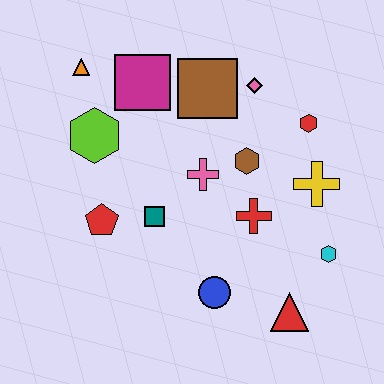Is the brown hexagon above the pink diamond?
No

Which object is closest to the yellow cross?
The red hexagon is closest to the yellow cross.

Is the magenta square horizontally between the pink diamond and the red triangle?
No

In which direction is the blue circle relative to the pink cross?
The blue circle is below the pink cross.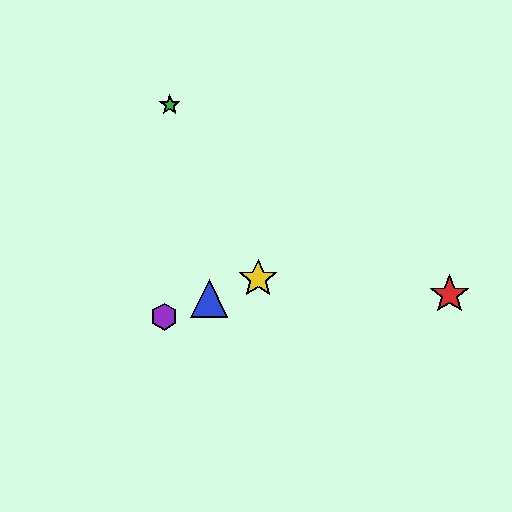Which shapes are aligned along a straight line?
The blue triangle, the yellow star, the purple hexagon are aligned along a straight line.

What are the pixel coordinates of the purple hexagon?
The purple hexagon is at (164, 317).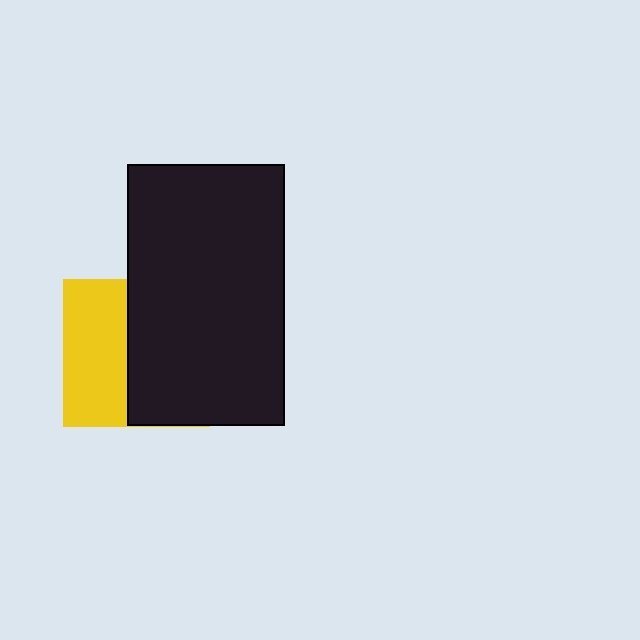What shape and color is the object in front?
The object in front is a black rectangle.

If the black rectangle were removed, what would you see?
You would see the complete yellow square.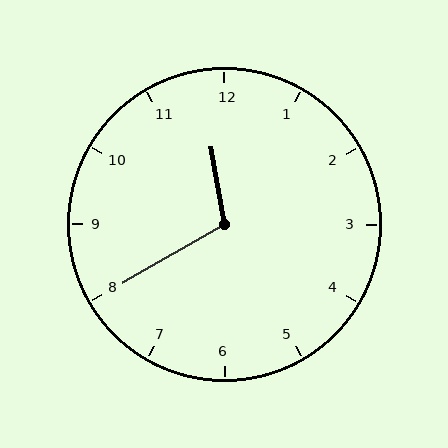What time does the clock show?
11:40.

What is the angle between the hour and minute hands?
Approximately 110 degrees.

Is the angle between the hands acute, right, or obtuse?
It is obtuse.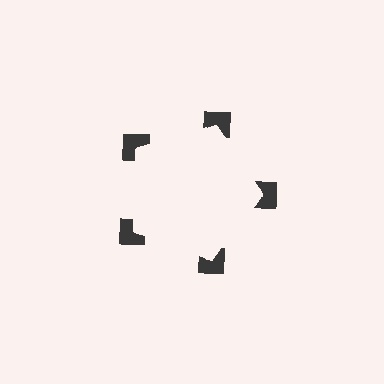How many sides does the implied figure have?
5 sides.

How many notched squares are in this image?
There are 5 — one at each vertex of the illusory pentagon.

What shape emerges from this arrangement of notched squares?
An illusory pentagon — its edges are inferred from the aligned wedge cuts in the notched squares, not physically drawn.